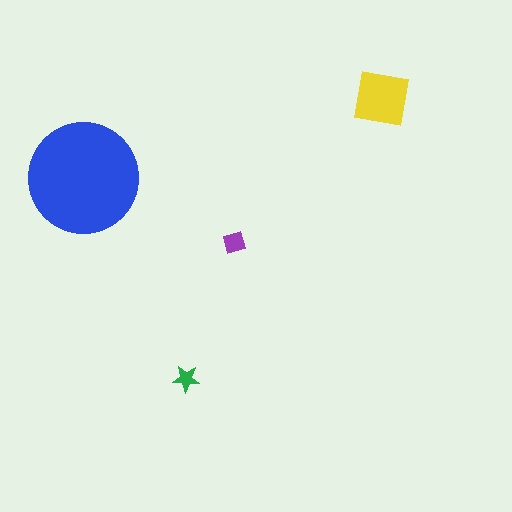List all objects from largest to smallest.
The blue circle, the yellow square, the purple diamond, the green star.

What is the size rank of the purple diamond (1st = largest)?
3rd.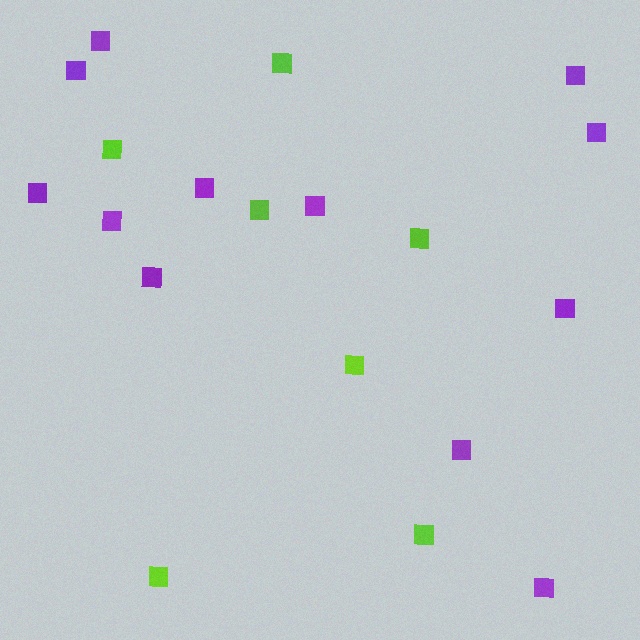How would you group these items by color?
There are 2 groups: one group of lime squares (7) and one group of purple squares (12).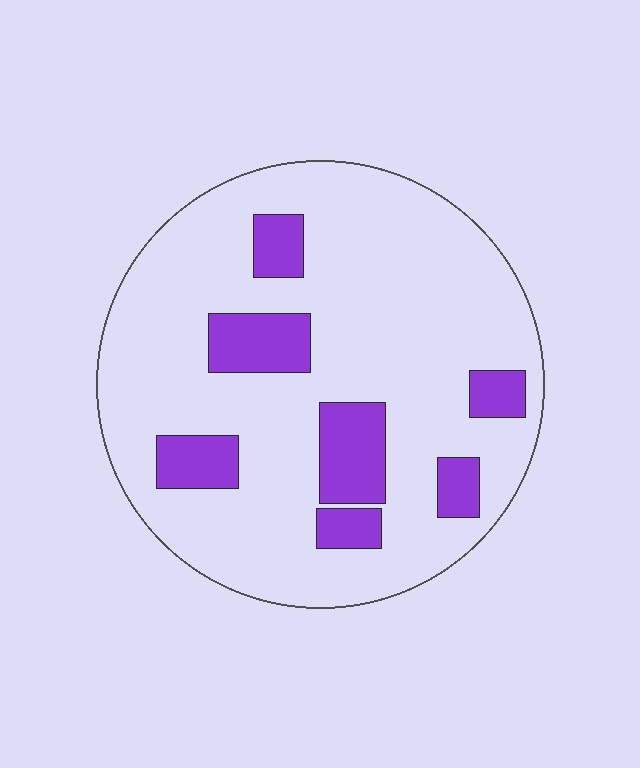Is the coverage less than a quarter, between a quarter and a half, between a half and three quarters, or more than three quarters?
Less than a quarter.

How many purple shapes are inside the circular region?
7.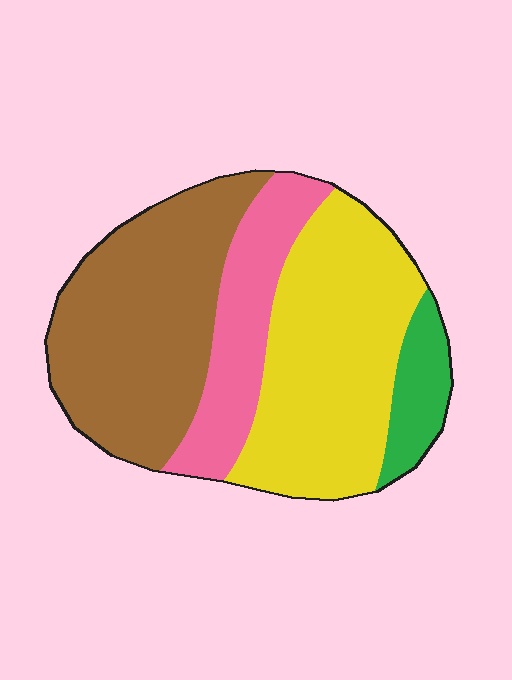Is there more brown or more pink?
Brown.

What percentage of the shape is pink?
Pink covers about 20% of the shape.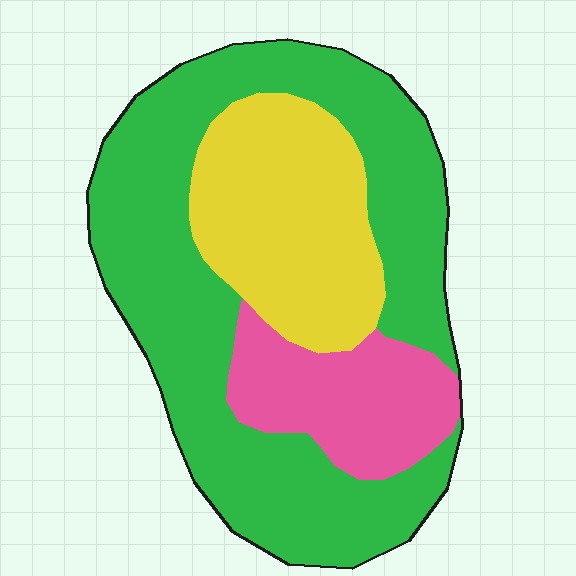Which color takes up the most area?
Green, at roughly 60%.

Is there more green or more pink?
Green.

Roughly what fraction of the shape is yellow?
Yellow takes up about one quarter (1/4) of the shape.